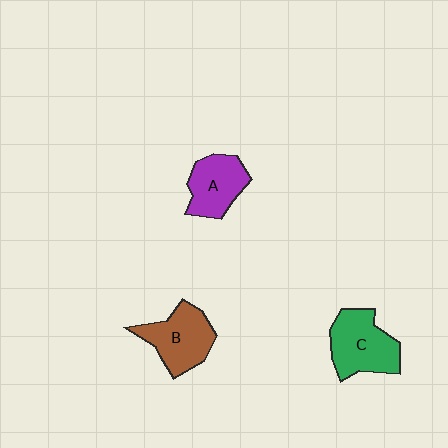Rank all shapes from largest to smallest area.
From largest to smallest: C (green), B (brown), A (purple).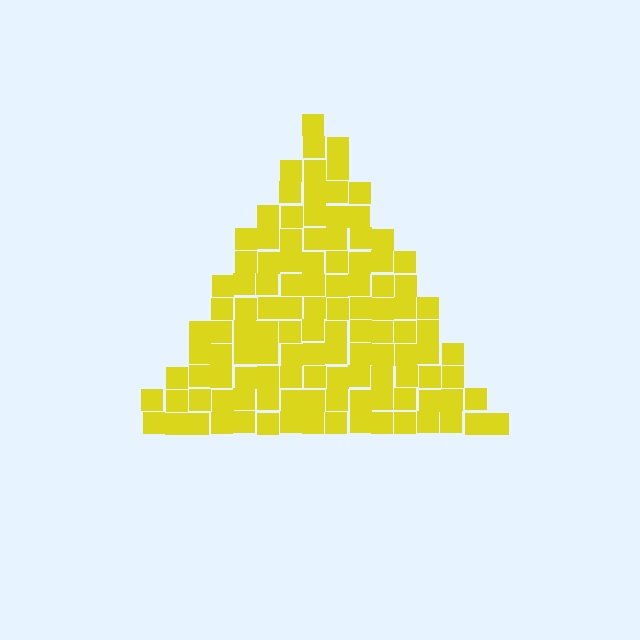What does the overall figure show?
The overall figure shows a triangle.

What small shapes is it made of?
It is made of small squares.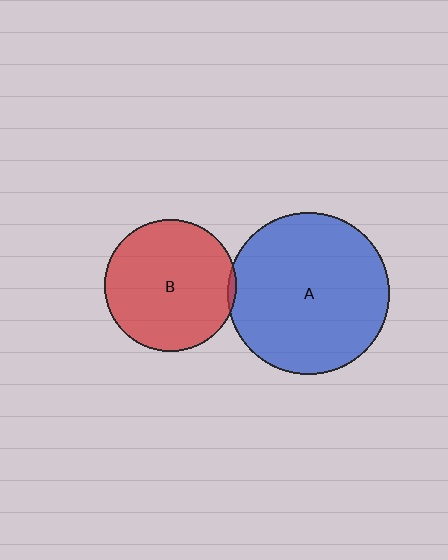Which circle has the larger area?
Circle A (blue).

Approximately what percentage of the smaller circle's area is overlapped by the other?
Approximately 5%.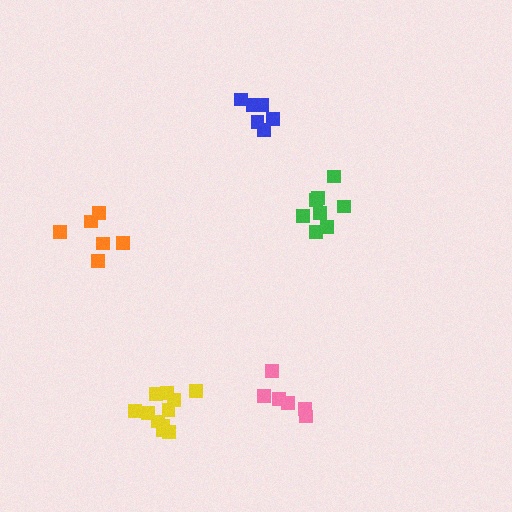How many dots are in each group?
Group 1: 6 dots, Group 2: 8 dots, Group 3: 6 dots, Group 4: 6 dots, Group 5: 11 dots (37 total).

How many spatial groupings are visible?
There are 5 spatial groupings.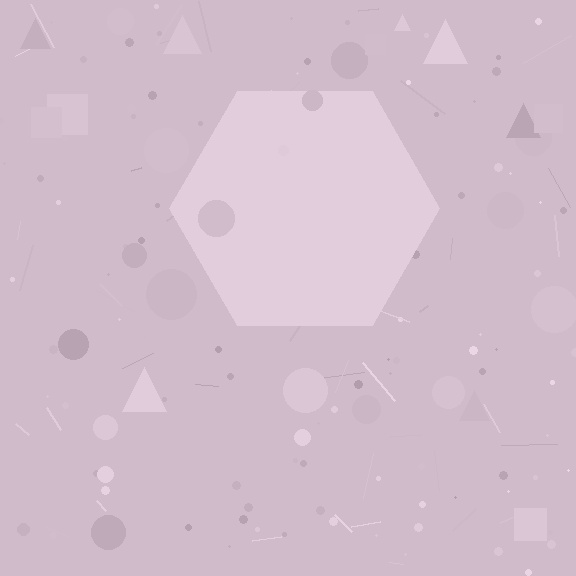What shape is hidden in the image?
A hexagon is hidden in the image.